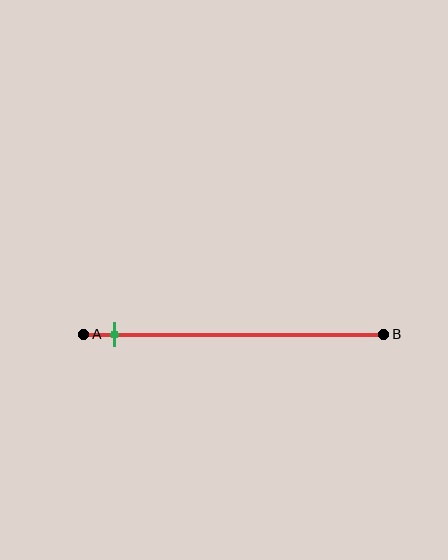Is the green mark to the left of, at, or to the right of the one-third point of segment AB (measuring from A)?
The green mark is to the left of the one-third point of segment AB.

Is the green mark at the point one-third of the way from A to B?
No, the mark is at about 10% from A, not at the 33% one-third point.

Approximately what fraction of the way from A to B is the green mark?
The green mark is approximately 10% of the way from A to B.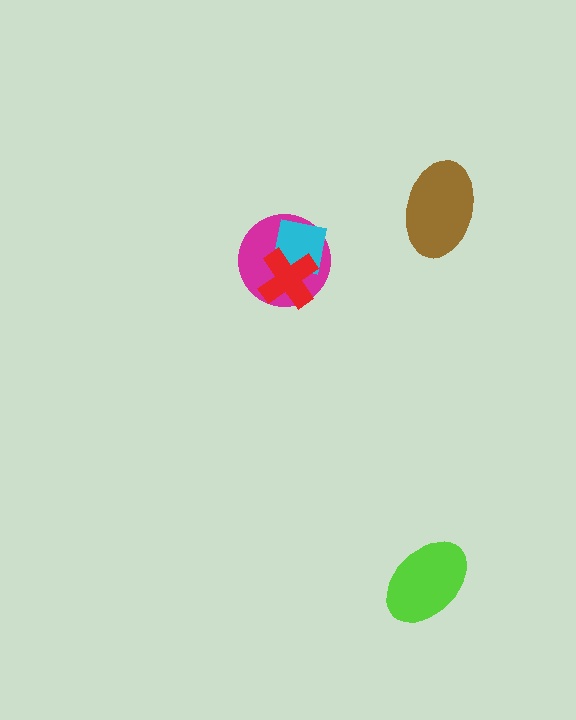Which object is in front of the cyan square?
The red cross is in front of the cyan square.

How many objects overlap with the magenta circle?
2 objects overlap with the magenta circle.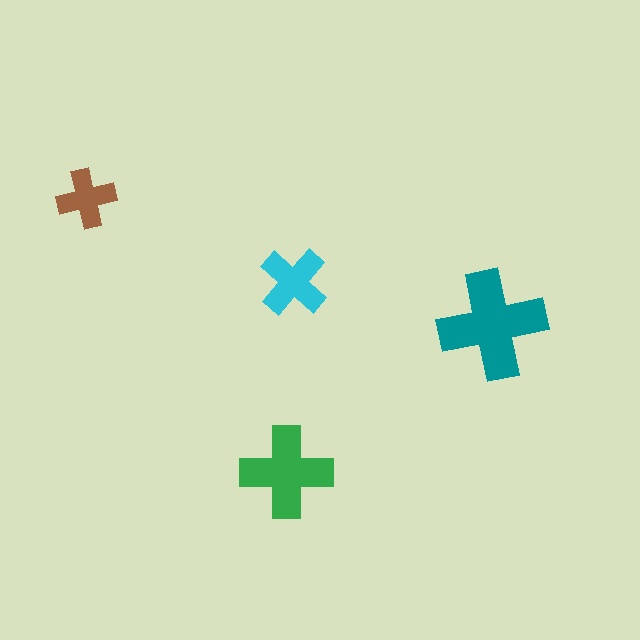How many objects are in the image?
There are 4 objects in the image.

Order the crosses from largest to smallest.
the teal one, the green one, the cyan one, the brown one.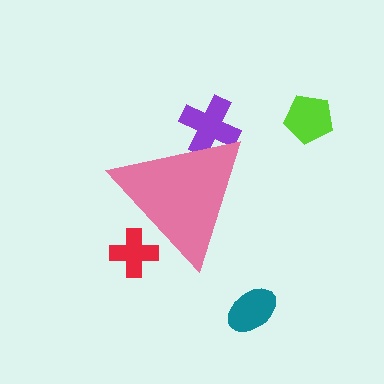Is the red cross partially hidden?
Yes, the red cross is partially hidden behind the pink triangle.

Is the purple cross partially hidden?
Yes, the purple cross is partially hidden behind the pink triangle.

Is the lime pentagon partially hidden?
No, the lime pentagon is fully visible.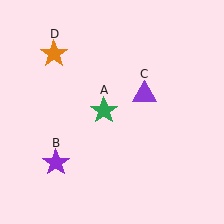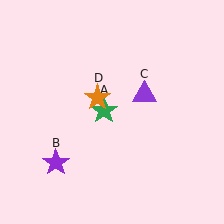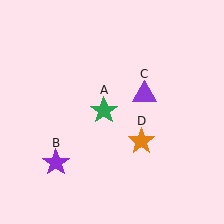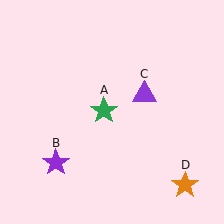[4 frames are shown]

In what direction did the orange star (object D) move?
The orange star (object D) moved down and to the right.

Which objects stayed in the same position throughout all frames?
Green star (object A) and purple star (object B) and purple triangle (object C) remained stationary.